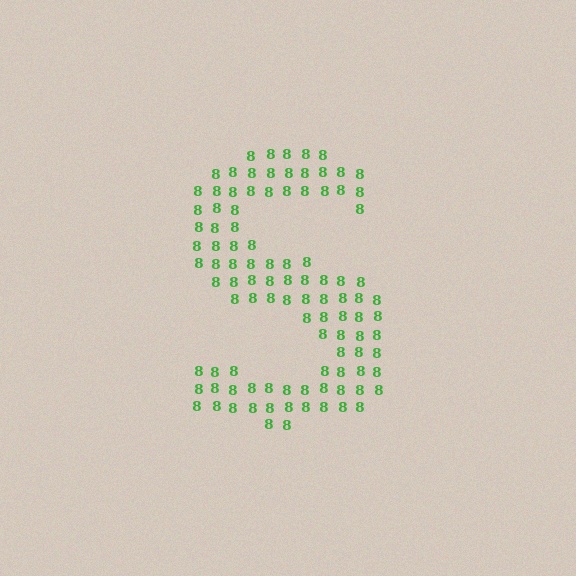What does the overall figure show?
The overall figure shows the letter S.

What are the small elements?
The small elements are digit 8's.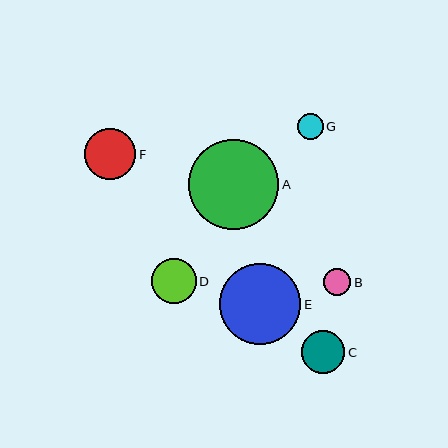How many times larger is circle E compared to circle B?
Circle E is approximately 3.0 times the size of circle B.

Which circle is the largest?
Circle A is the largest with a size of approximately 90 pixels.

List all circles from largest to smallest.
From largest to smallest: A, E, F, D, C, B, G.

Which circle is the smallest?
Circle G is the smallest with a size of approximately 26 pixels.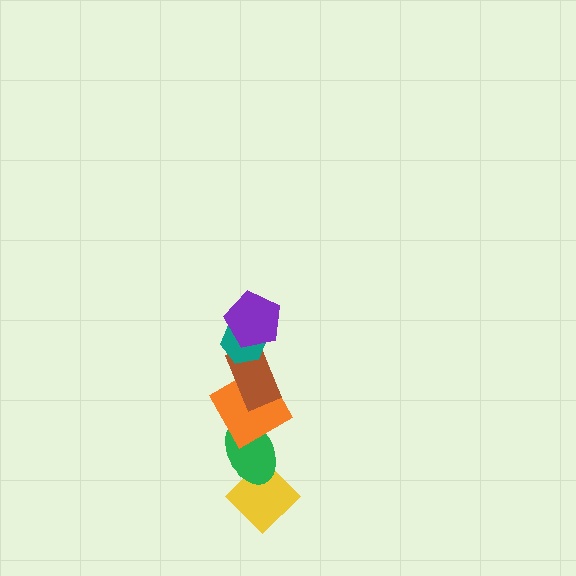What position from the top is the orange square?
The orange square is 4th from the top.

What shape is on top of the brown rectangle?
The teal hexagon is on top of the brown rectangle.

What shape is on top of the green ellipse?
The orange square is on top of the green ellipse.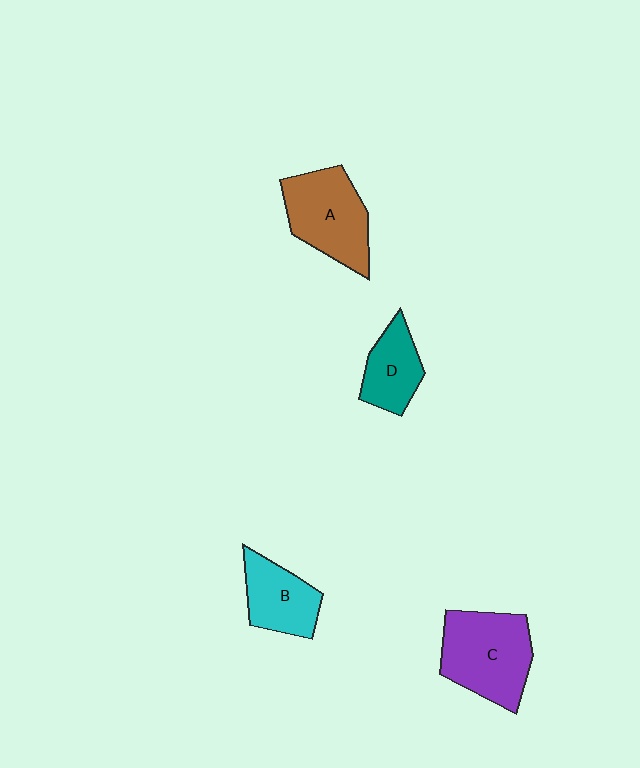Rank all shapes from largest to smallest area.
From largest to smallest: C (purple), A (brown), B (cyan), D (teal).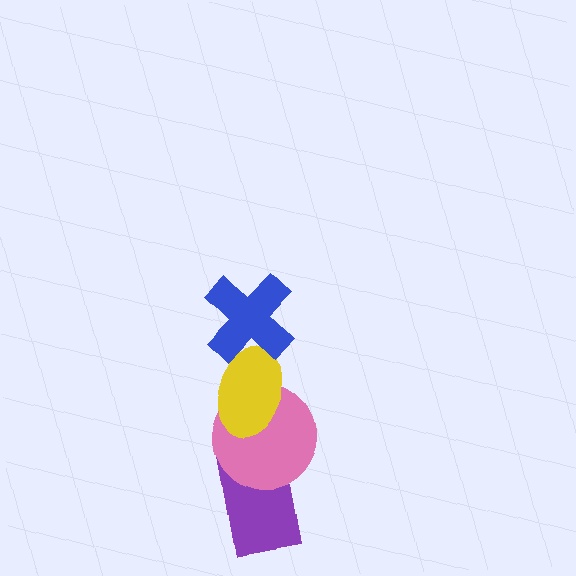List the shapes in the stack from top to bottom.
From top to bottom: the blue cross, the yellow ellipse, the pink circle, the purple rectangle.